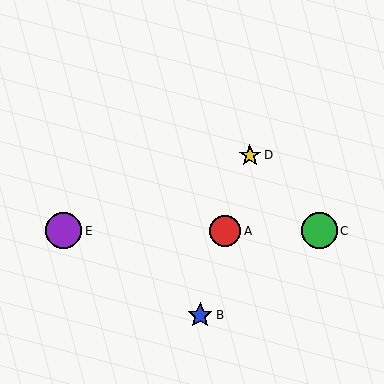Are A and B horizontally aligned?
No, A is at y≈231 and B is at y≈315.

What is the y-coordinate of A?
Object A is at y≈231.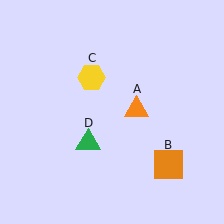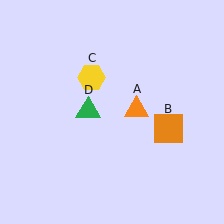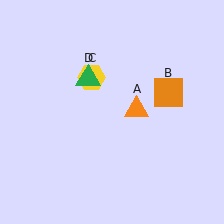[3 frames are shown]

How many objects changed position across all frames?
2 objects changed position: orange square (object B), green triangle (object D).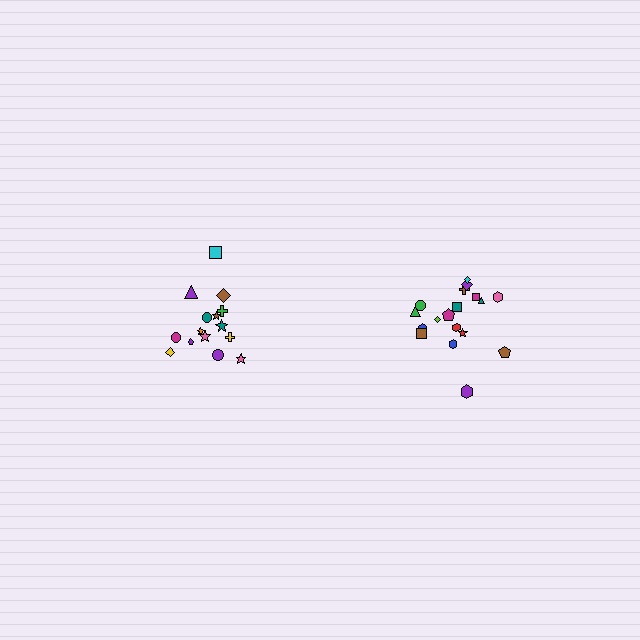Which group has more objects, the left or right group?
The right group.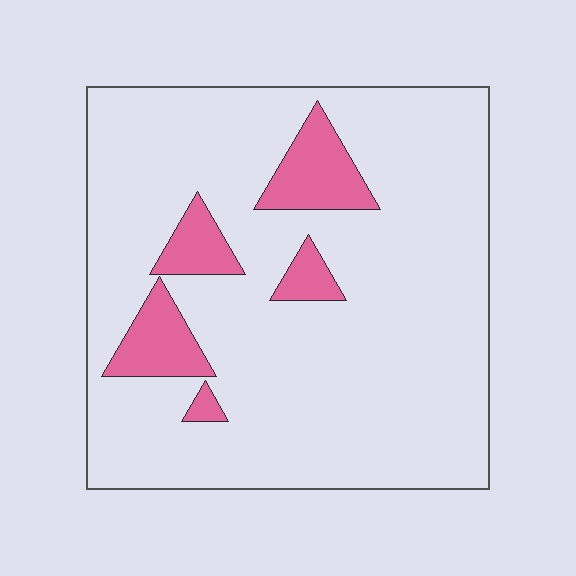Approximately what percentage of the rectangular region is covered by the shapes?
Approximately 15%.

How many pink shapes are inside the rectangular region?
5.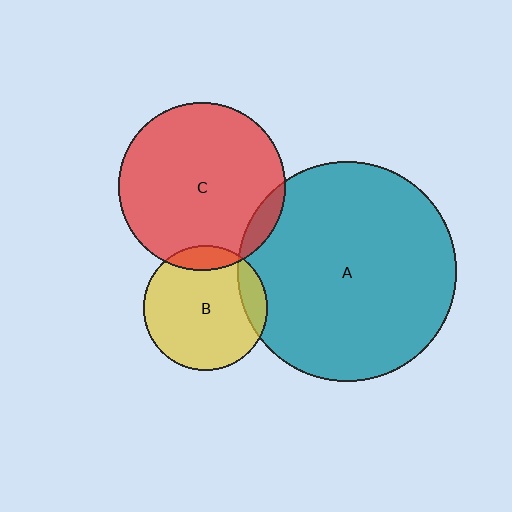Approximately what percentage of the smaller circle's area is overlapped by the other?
Approximately 10%.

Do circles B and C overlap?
Yes.